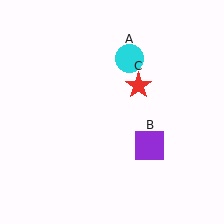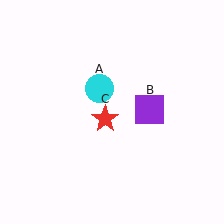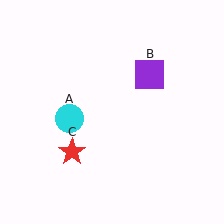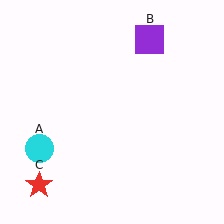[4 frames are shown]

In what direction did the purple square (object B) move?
The purple square (object B) moved up.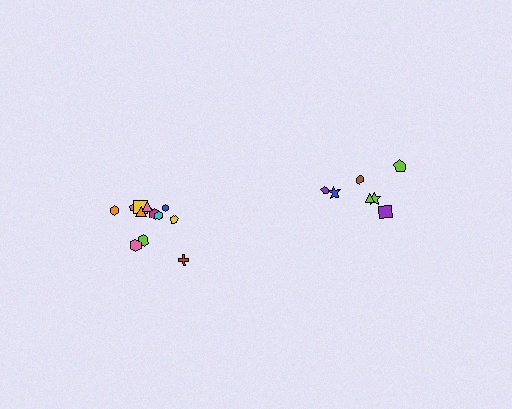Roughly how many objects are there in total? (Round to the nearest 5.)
Roughly 20 objects in total.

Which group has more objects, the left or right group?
The left group.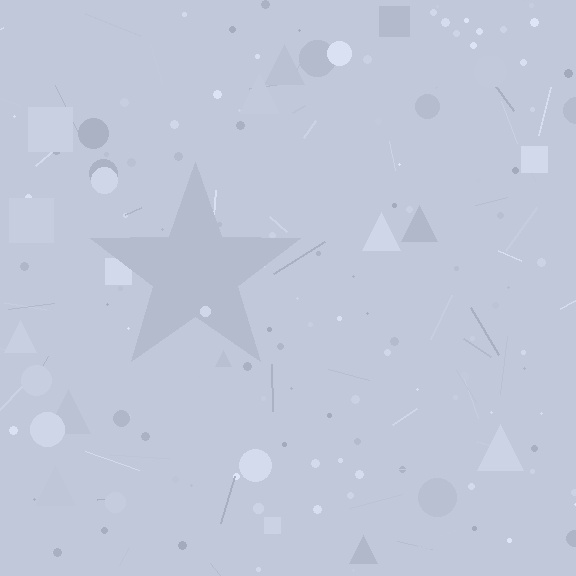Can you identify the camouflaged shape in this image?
The camouflaged shape is a star.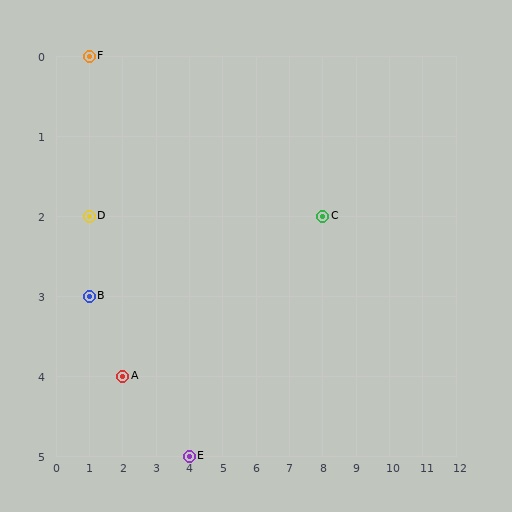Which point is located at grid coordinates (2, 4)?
Point A is at (2, 4).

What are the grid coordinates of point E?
Point E is at grid coordinates (4, 5).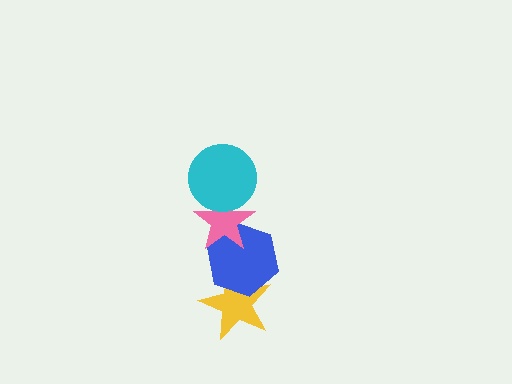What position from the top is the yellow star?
The yellow star is 4th from the top.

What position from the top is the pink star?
The pink star is 2nd from the top.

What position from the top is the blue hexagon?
The blue hexagon is 3rd from the top.